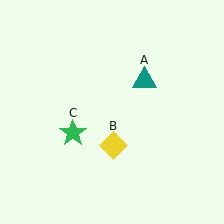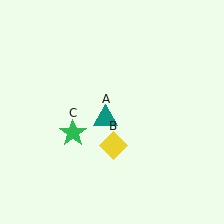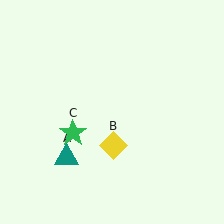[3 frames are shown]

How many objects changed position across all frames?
1 object changed position: teal triangle (object A).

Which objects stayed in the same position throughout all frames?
Yellow diamond (object B) and green star (object C) remained stationary.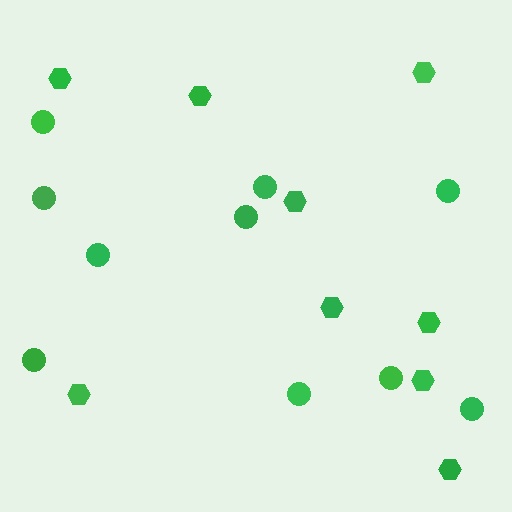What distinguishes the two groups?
There are 2 groups: one group of circles (10) and one group of hexagons (9).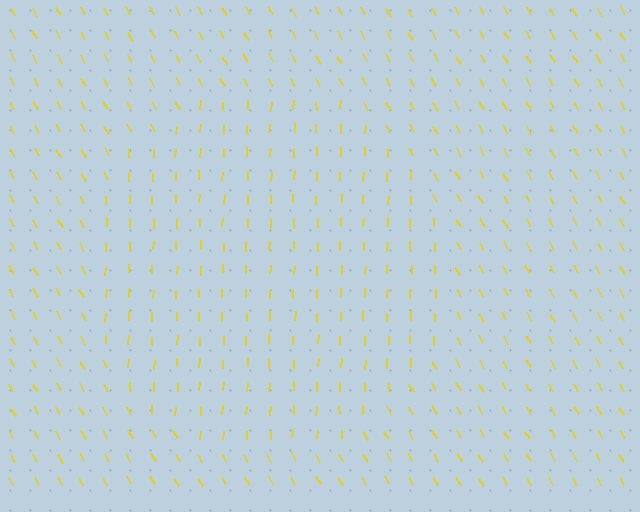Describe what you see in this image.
The image is filled with small yellow line segments. A circle region in the image has lines oriented differently from the surrounding lines, creating a visible texture boundary.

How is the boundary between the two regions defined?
The boundary is defined purely by a change in line orientation (approximately 32 degrees difference). All lines are the same color and thickness.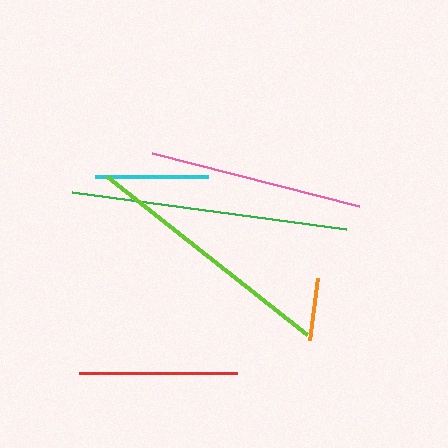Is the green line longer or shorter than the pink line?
The green line is longer than the pink line.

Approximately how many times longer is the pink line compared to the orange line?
The pink line is approximately 3.4 times the length of the orange line.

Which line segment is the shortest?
The orange line is the shortest at approximately 62 pixels.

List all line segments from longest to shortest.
From longest to shortest: green, lime, pink, red, cyan, orange.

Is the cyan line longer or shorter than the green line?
The green line is longer than the cyan line.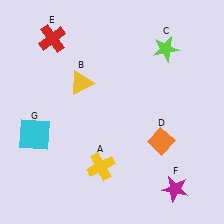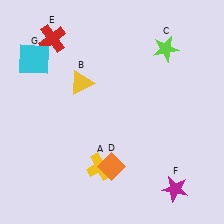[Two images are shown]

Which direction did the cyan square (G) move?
The cyan square (G) moved up.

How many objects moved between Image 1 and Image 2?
2 objects moved between the two images.